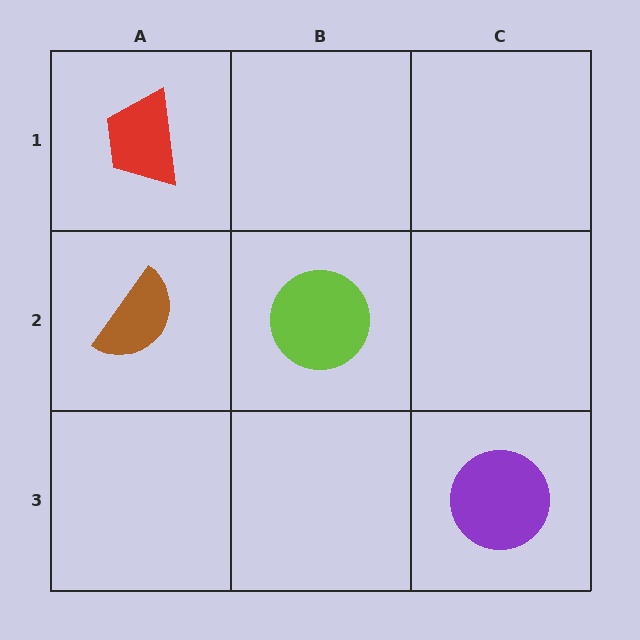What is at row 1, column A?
A red trapezoid.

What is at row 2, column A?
A brown semicircle.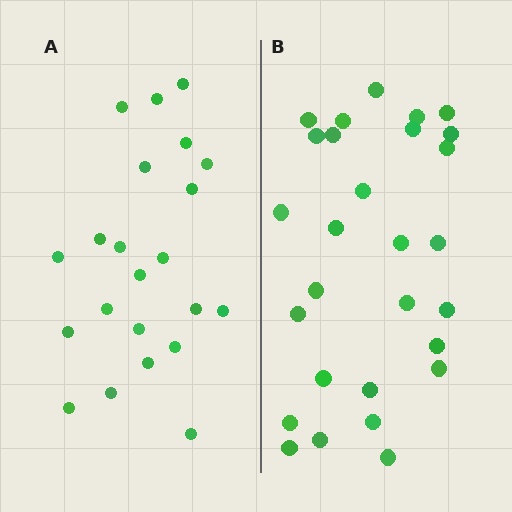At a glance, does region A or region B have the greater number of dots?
Region B (the right region) has more dots.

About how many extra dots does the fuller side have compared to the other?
Region B has about 6 more dots than region A.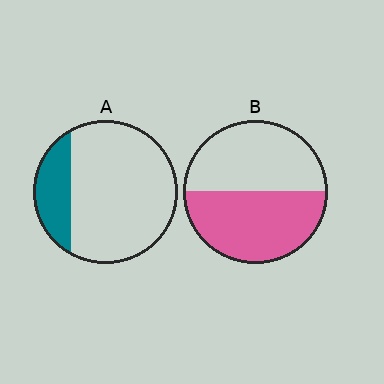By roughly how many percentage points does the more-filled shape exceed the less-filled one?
By roughly 30 percentage points (B over A).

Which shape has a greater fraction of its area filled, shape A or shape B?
Shape B.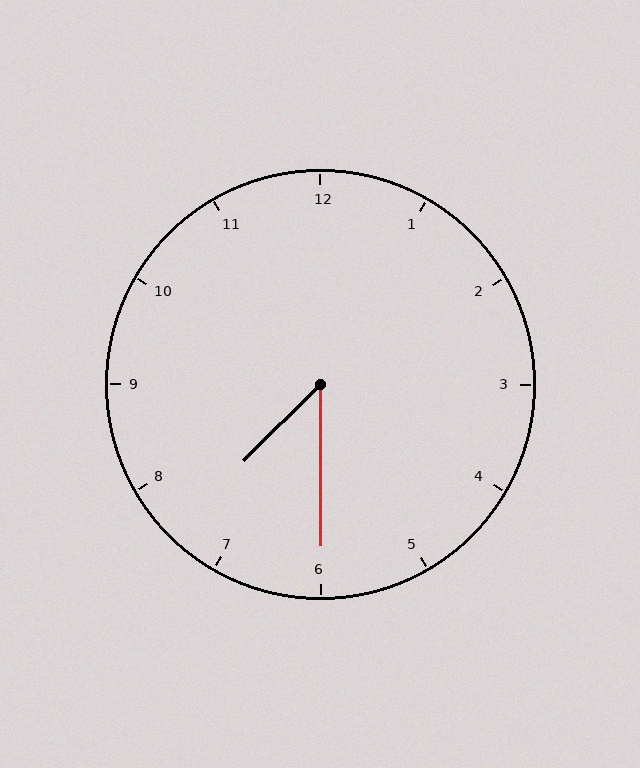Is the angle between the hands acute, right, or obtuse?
It is acute.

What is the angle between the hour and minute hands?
Approximately 45 degrees.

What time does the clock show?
7:30.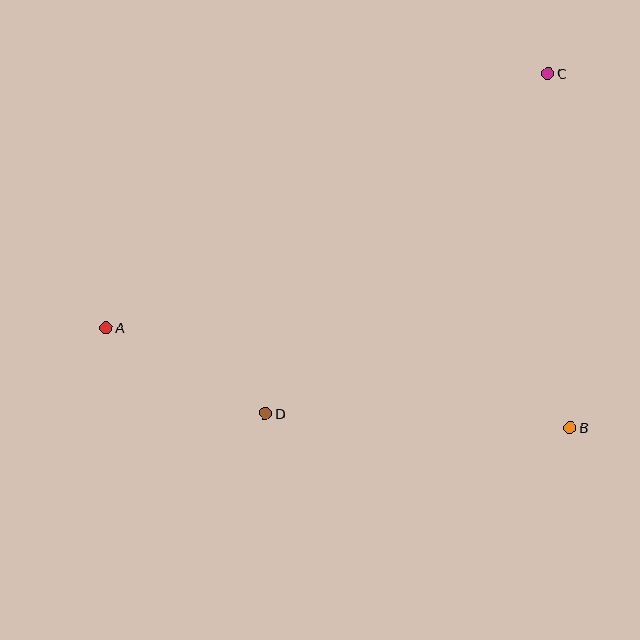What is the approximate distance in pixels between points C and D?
The distance between C and D is approximately 443 pixels.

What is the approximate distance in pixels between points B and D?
The distance between B and D is approximately 305 pixels.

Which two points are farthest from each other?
Points A and C are farthest from each other.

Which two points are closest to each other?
Points A and D are closest to each other.